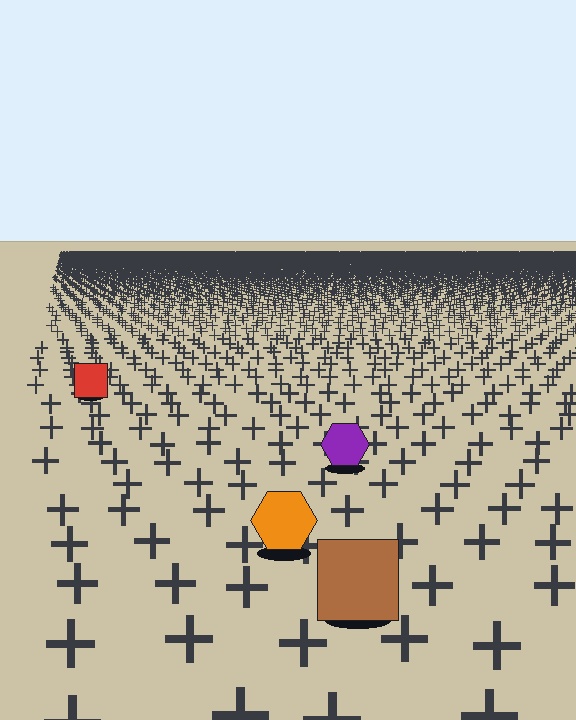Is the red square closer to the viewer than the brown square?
No. The brown square is closer — you can tell from the texture gradient: the ground texture is coarser near it.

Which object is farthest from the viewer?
The red square is farthest from the viewer. It appears smaller and the ground texture around it is denser.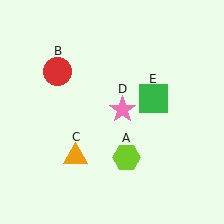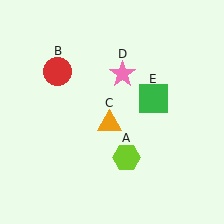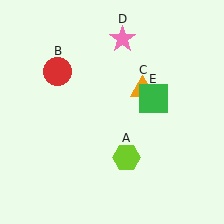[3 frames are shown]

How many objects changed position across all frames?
2 objects changed position: orange triangle (object C), pink star (object D).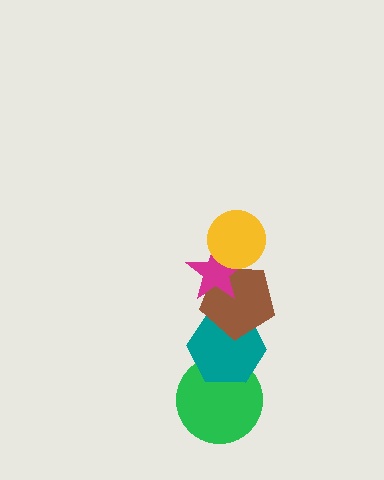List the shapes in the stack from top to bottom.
From top to bottom: the yellow circle, the magenta star, the brown pentagon, the teal hexagon, the green circle.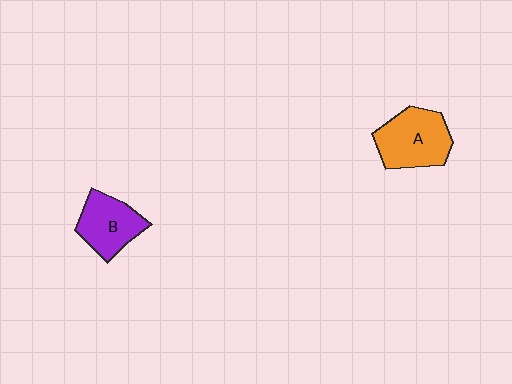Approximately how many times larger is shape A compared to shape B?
Approximately 1.2 times.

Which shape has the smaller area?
Shape B (purple).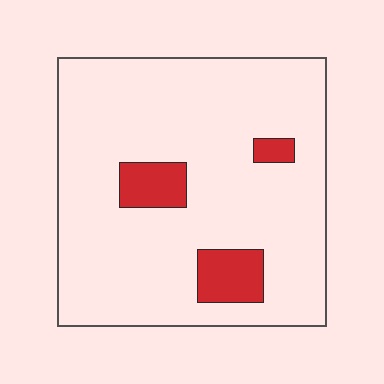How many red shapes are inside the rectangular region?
3.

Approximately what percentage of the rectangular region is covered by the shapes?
Approximately 10%.